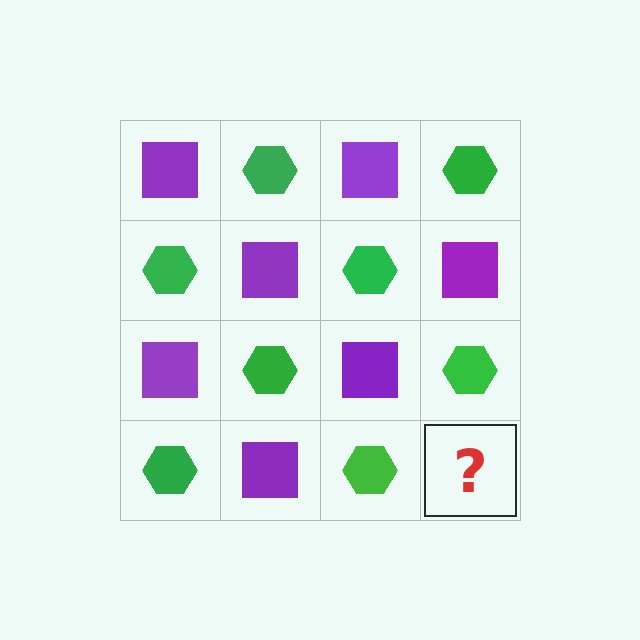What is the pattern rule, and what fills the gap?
The rule is that it alternates purple square and green hexagon in a checkerboard pattern. The gap should be filled with a purple square.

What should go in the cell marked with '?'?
The missing cell should contain a purple square.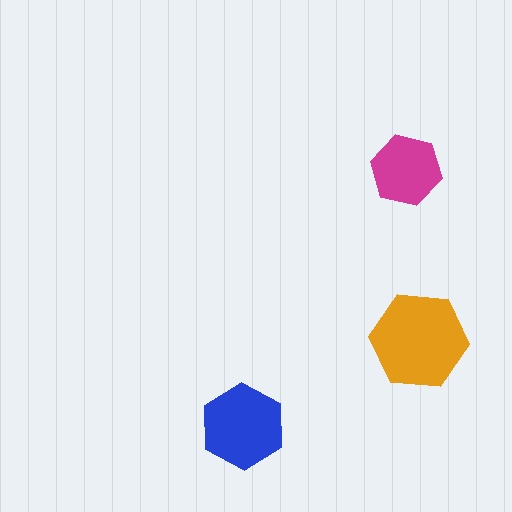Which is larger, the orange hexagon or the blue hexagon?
The orange one.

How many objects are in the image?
There are 3 objects in the image.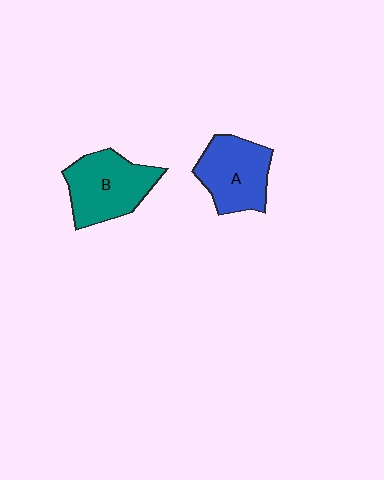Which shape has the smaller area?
Shape A (blue).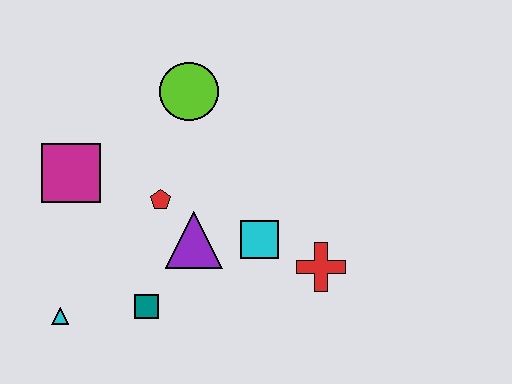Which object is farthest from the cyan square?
The cyan triangle is farthest from the cyan square.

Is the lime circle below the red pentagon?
No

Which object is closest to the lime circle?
The red pentagon is closest to the lime circle.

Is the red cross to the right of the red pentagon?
Yes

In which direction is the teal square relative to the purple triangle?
The teal square is below the purple triangle.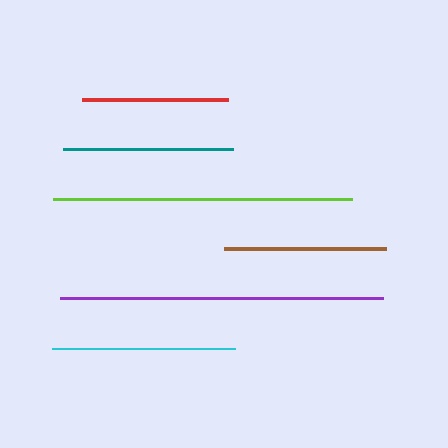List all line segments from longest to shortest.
From longest to shortest: purple, lime, cyan, teal, brown, red.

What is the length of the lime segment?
The lime segment is approximately 299 pixels long.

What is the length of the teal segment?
The teal segment is approximately 169 pixels long.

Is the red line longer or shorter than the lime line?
The lime line is longer than the red line.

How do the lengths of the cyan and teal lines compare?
The cyan and teal lines are approximately the same length.